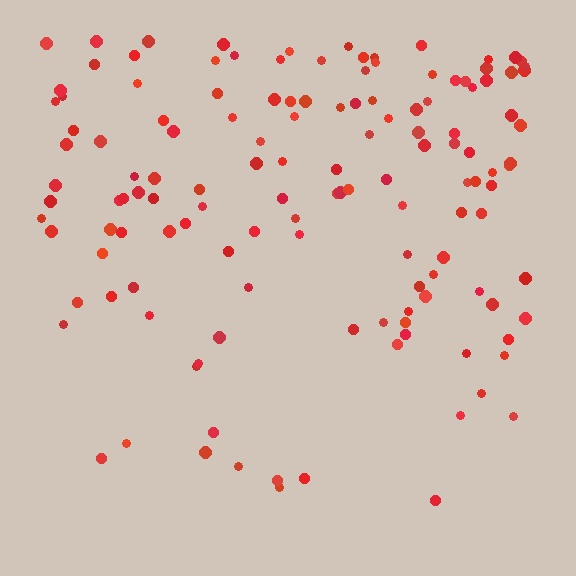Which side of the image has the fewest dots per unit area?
The bottom.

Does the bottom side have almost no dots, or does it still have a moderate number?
Still a moderate number, just noticeably fewer than the top.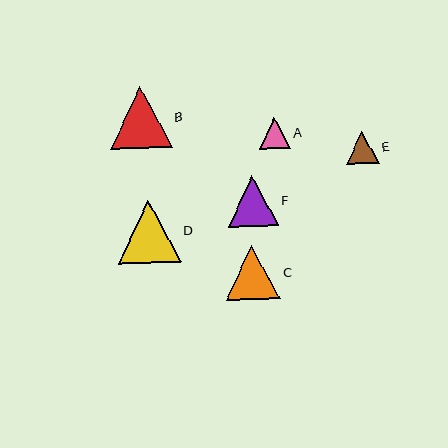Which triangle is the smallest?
Triangle A is the smallest with a size of approximately 31 pixels.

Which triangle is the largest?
Triangle D is the largest with a size of approximately 63 pixels.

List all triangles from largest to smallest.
From largest to smallest: D, B, C, F, E, A.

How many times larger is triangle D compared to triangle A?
Triangle D is approximately 2.0 times the size of triangle A.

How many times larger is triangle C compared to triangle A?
Triangle C is approximately 1.8 times the size of triangle A.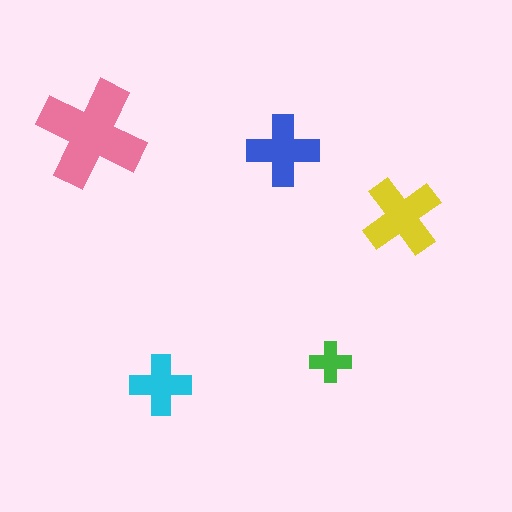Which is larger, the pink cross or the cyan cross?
The pink one.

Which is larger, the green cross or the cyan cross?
The cyan one.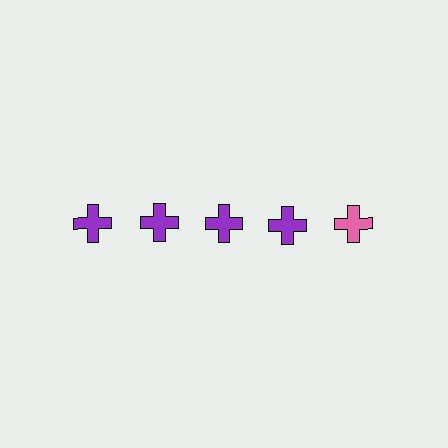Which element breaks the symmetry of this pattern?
The pink cross in the top row, rightmost column breaks the symmetry. All other shapes are purple crosses.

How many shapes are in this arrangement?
There are 5 shapes arranged in a grid pattern.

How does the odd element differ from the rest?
It has a different color: pink instead of purple.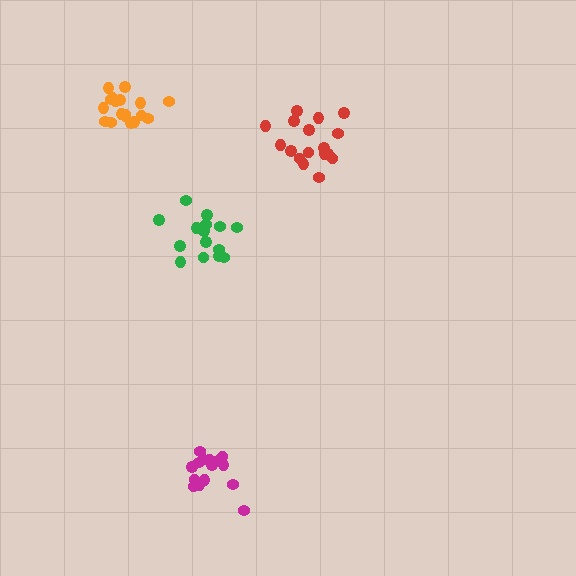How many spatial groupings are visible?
There are 4 spatial groupings.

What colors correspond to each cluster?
The clusters are colored: green, magenta, red, orange.